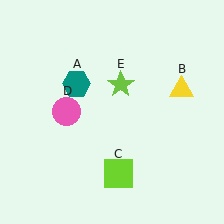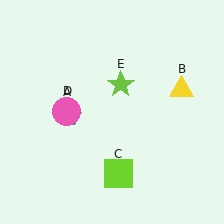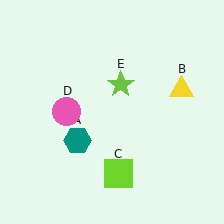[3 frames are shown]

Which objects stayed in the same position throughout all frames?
Yellow triangle (object B) and lime square (object C) and pink circle (object D) and lime star (object E) remained stationary.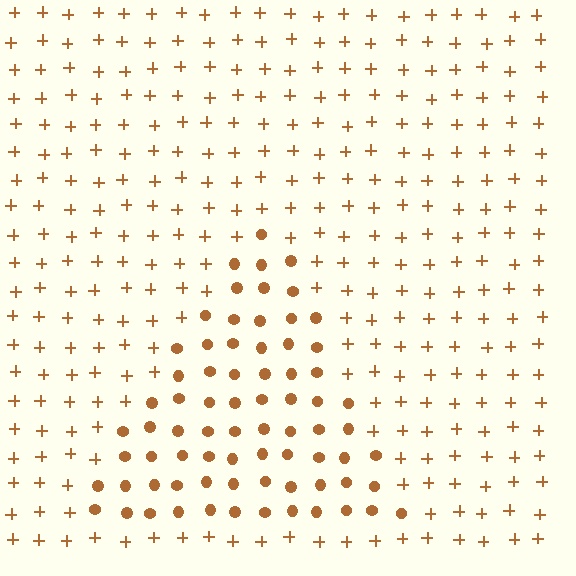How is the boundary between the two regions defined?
The boundary is defined by a change in element shape: circles inside vs. plus signs outside. All elements share the same color and spacing.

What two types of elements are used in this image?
The image uses circles inside the triangle region and plus signs outside it.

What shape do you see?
I see a triangle.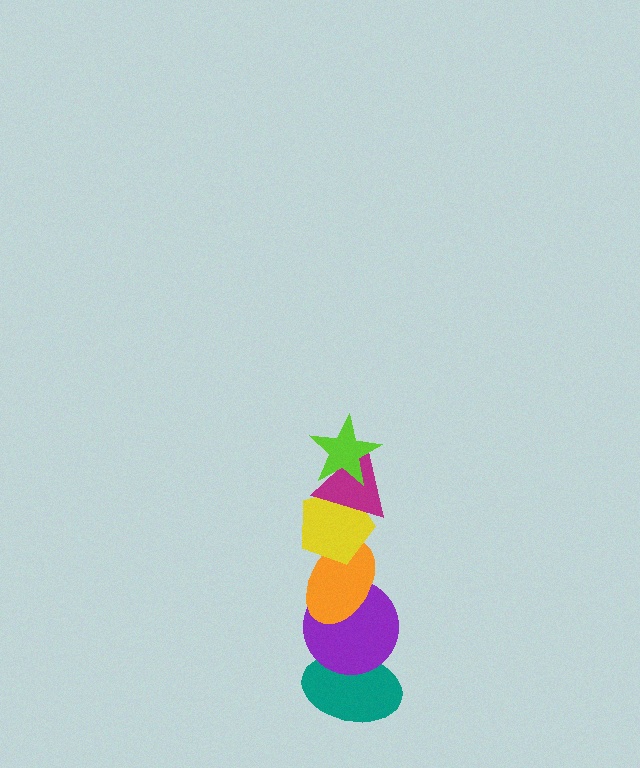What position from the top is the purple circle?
The purple circle is 5th from the top.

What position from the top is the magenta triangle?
The magenta triangle is 2nd from the top.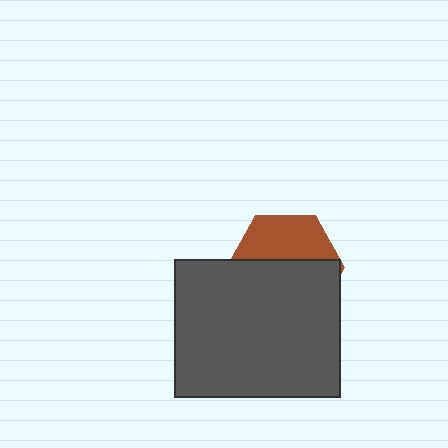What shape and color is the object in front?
The object in front is a dark gray rectangle.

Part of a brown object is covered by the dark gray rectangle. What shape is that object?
It is a hexagon.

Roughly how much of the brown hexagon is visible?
A small part of it is visible (roughly 41%).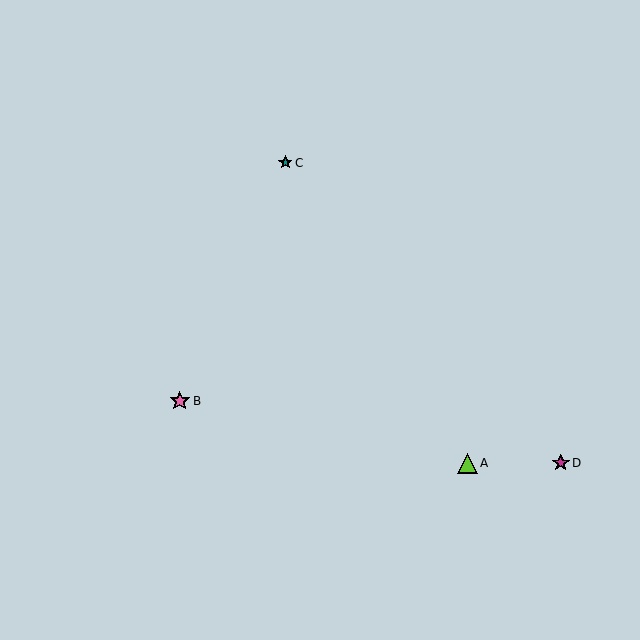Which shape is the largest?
The pink star (labeled B) is the largest.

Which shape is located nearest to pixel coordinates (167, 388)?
The pink star (labeled B) at (180, 401) is nearest to that location.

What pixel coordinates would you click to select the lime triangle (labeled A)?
Click at (468, 463) to select the lime triangle A.